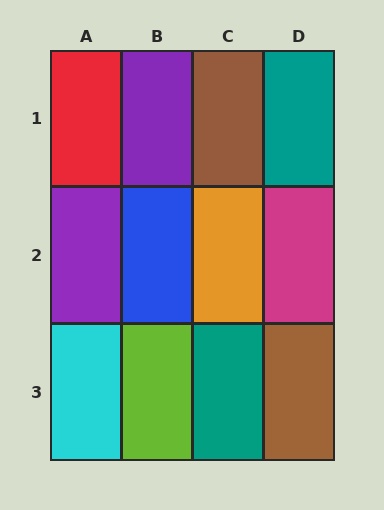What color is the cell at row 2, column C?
Orange.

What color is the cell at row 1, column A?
Red.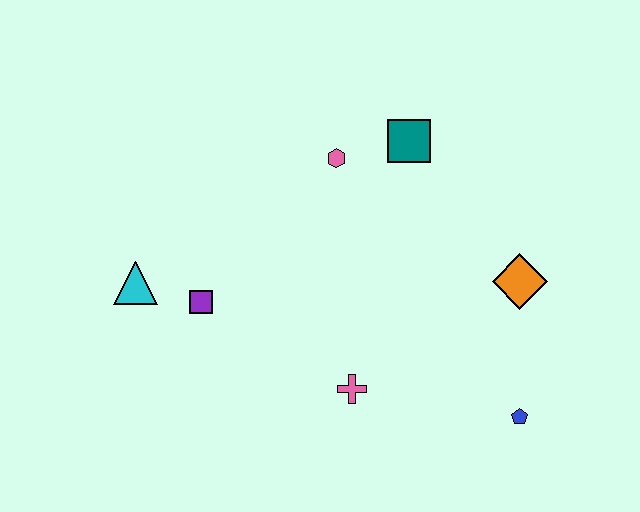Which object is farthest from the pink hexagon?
The blue pentagon is farthest from the pink hexagon.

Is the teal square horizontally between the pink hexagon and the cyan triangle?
No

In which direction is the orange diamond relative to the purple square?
The orange diamond is to the right of the purple square.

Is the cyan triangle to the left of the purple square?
Yes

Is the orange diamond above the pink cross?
Yes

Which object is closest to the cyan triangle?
The purple square is closest to the cyan triangle.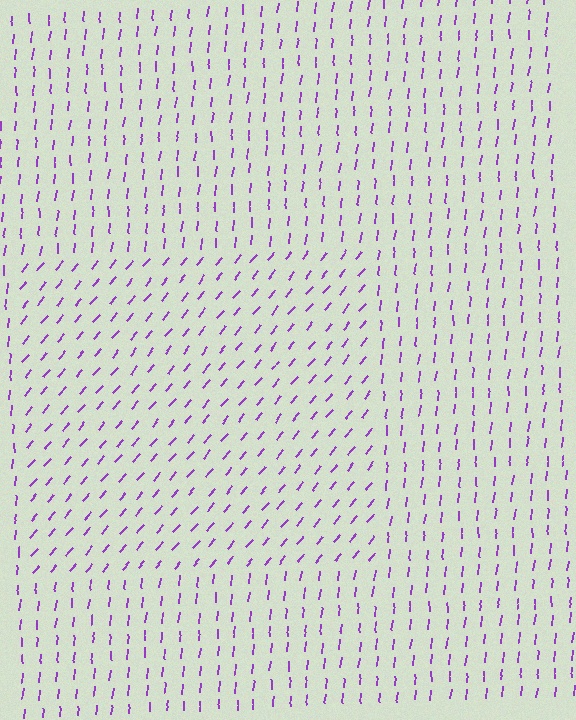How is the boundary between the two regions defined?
The boundary is defined purely by a change in line orientation (approximately 35 degrees difference). All lines are the same color and thickness.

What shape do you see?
I see a rectangle.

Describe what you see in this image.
The image is filled with small purple line segments. A rectangle region in the image has lines oriented differently from the surrounding lines, creating a visible texture boundary.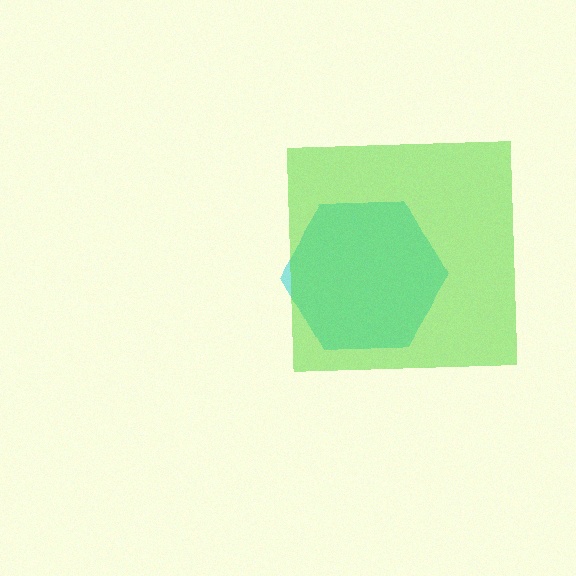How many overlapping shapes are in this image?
There are 2 overlapping shapes in the image.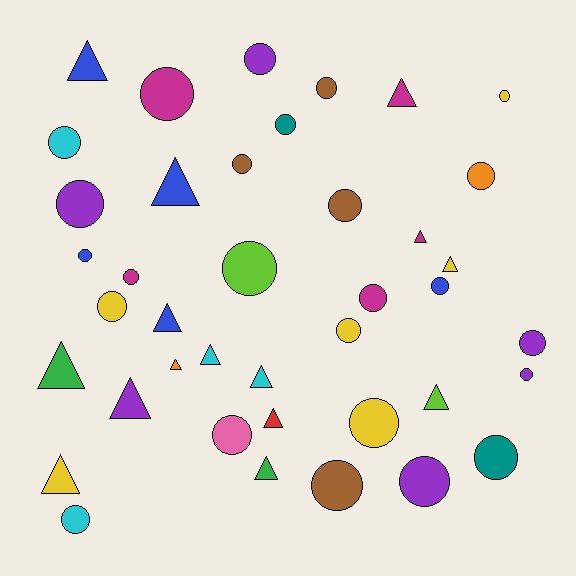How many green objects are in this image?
There are 2 green objects.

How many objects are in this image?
There are 40 objects.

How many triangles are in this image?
There are 15 triangles.